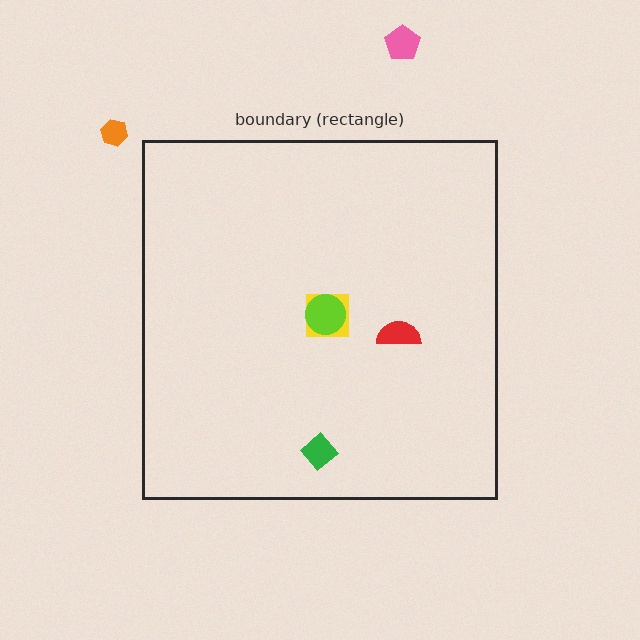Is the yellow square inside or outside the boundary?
Inside.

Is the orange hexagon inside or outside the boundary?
Outside.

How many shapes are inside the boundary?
4 inside, 2 outside.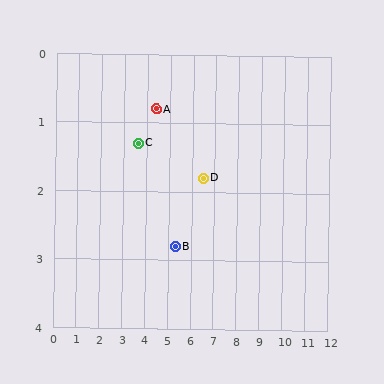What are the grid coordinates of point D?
Point D is at approximately (6.5, 1.8).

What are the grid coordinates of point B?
Point B is at approximately (5.3, 2.8).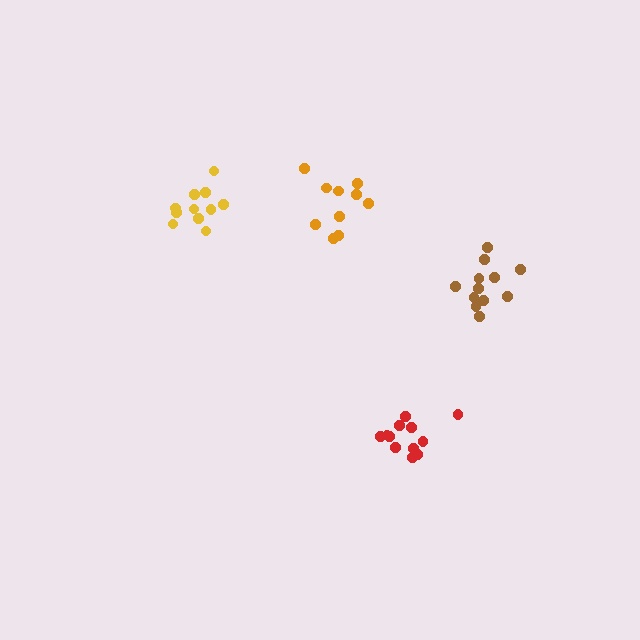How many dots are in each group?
Group 1: 12 dots, Group 2: 10 dots, Group 3: 12 dots, Group 4: 11 dots (45 total).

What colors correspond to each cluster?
The clusters are colored: red, orange, brown, yellow.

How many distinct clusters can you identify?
There are 4 distinct clusters.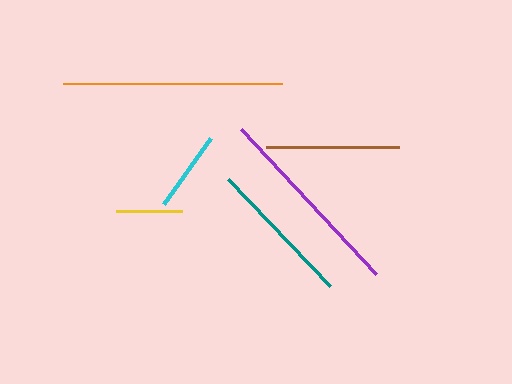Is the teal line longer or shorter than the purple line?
The purple line is longer than the teal line.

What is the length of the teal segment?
The teal segment is approximately 148 pixels long.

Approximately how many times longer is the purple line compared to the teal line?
The purple line is approximately 1.3 times the length of the teal line.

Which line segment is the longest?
The orange line is the longest at approximately 219 pixels.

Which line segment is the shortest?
The yellow line is the shortest at approximately 66 pixels.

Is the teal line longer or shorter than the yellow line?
The teal line is longer than the yellow line.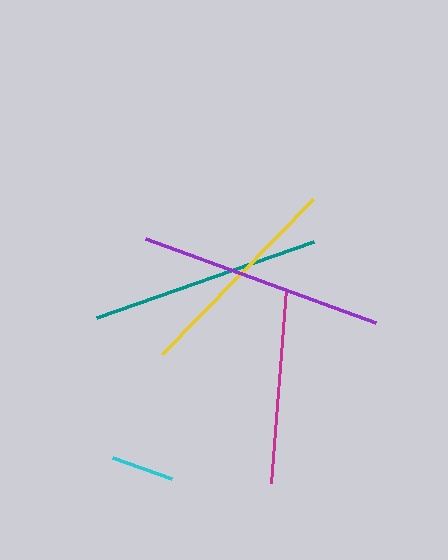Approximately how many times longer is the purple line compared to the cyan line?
The purple line is approximately 3.9 times the length of the cyan line.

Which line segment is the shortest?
The cyan line is the shortest at approximately 62 pixels.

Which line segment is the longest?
The purple line is the longest at approximately 245 pixels.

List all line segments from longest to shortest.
From longest to shortest: purple, teal, yellow, magenta, cyan.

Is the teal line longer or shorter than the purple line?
The purple line is longer than the teal line.